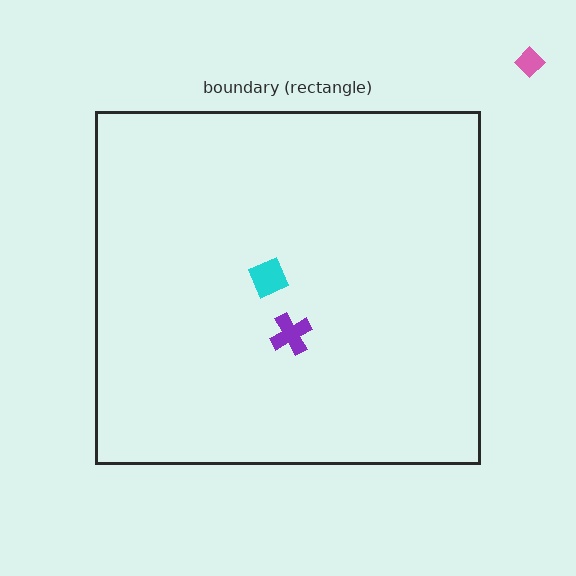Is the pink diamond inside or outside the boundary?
Outside.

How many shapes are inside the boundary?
2 inside, 1 outside.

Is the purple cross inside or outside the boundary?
Inside.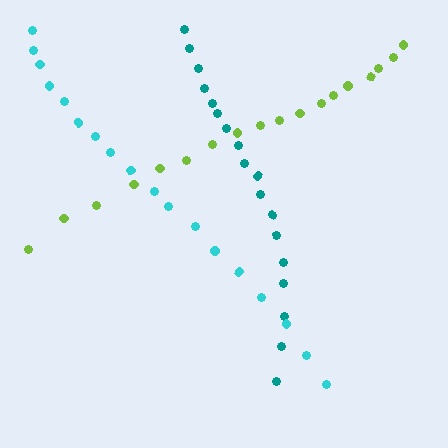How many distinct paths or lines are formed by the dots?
There are 3 distinct paths.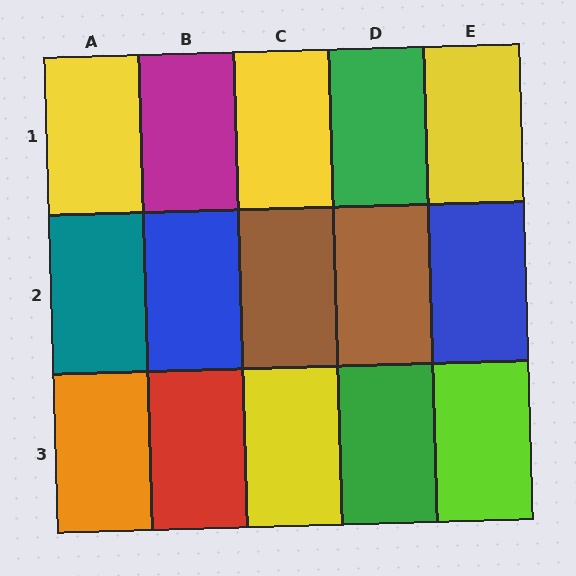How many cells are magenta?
1 cell is magenta.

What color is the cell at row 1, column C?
Yellow.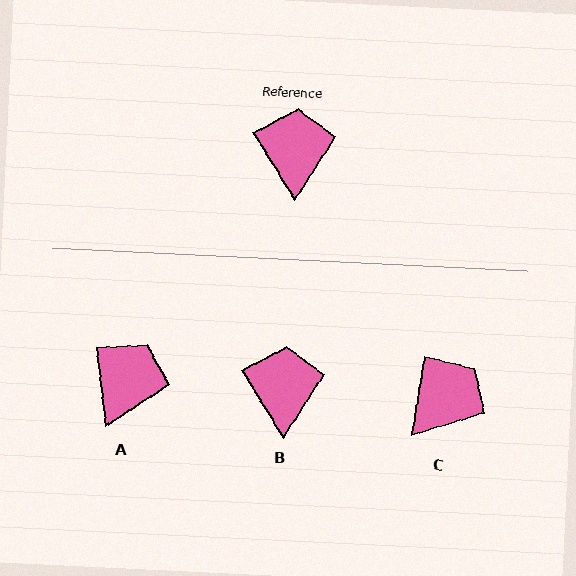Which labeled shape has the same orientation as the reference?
B.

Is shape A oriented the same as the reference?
No, it is off by about 24 degrees.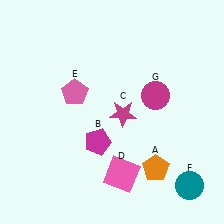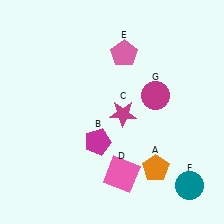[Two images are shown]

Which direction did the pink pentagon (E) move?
The pink pentagon (E) moved right.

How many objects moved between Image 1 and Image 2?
1 object moved between the two images.